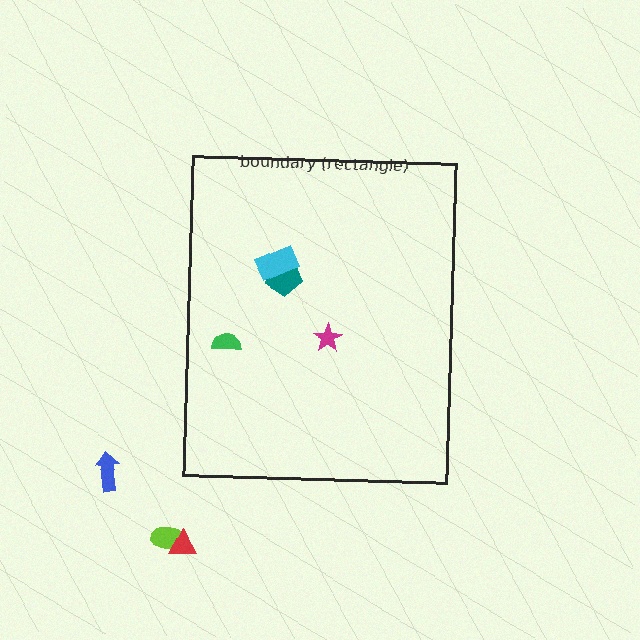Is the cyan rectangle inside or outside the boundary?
Inside.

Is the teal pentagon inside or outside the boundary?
Inside.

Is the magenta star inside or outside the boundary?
Inside.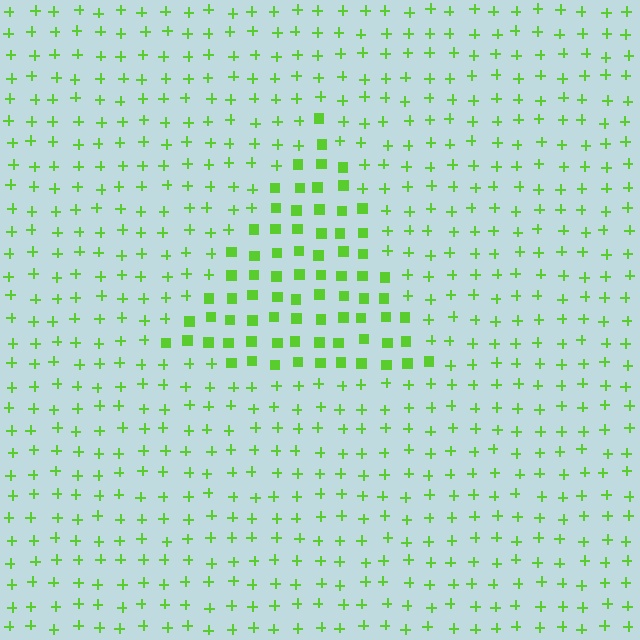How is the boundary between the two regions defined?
The boundary is defined by a change in element shape: squares inside vs. plus signs outside. All elements share the same color and spacing.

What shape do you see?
I see a triangle.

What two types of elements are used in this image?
The image uses squares inside the triangle region and plus signs outside it.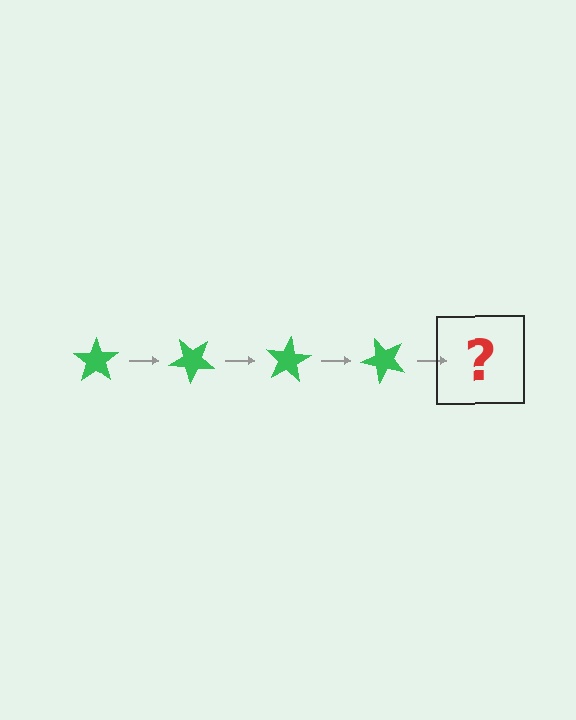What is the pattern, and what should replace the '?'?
The pattern is that the star rotates 40 degrees each step. The '?' should be a green star rotated 160 degrees.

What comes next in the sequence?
The next element should be a green star rotated 160 degrees.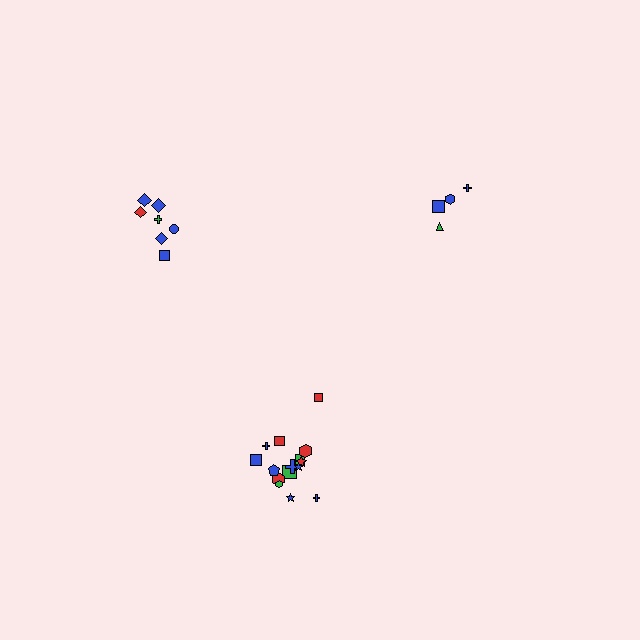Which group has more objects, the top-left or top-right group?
The top-left group.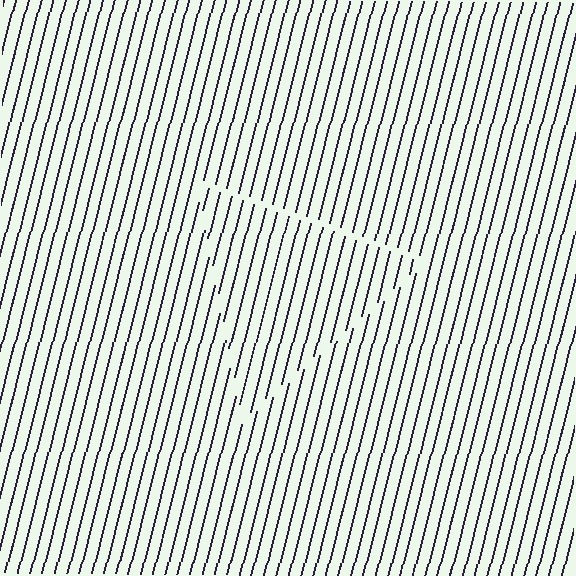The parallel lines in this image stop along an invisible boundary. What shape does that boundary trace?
An illusory triangle. The interior of the shape contains the same grating, shifted by half a period — the contour is defined by the phase discontinuity where line-ends from the inner and outer gratings abut.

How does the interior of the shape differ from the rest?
The interior of the shape contains the same grating, shifted by half a period — the contour is defined by the phase discontinuity where line-ends from the inner and outer gratings abut.